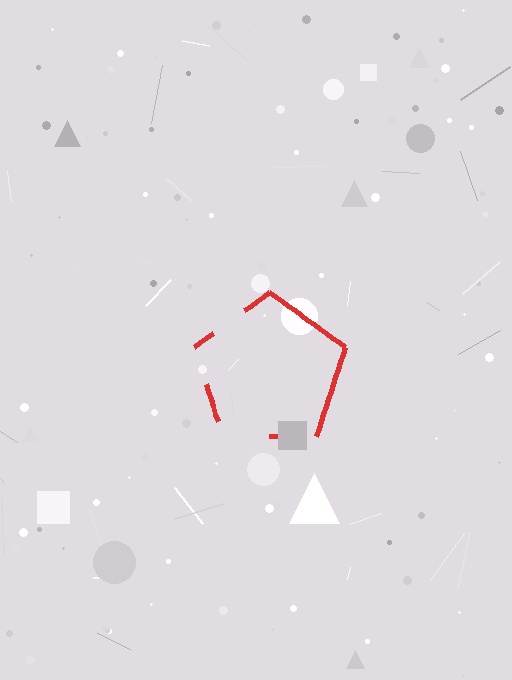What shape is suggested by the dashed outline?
The dashed outline suggests a pentagon.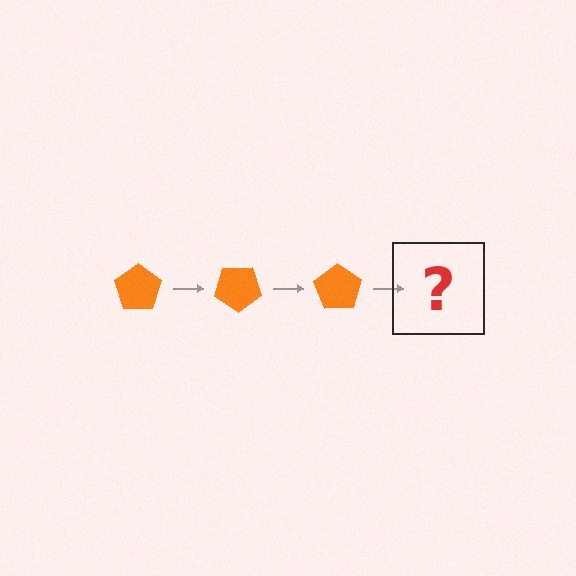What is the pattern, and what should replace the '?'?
The pattern is that the pentagon rotates 35 degrees each step. The '?' should be an orange pentagon rotated 105 degrees.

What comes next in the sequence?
The next element should be an orange pentagon rotated 105 degrees.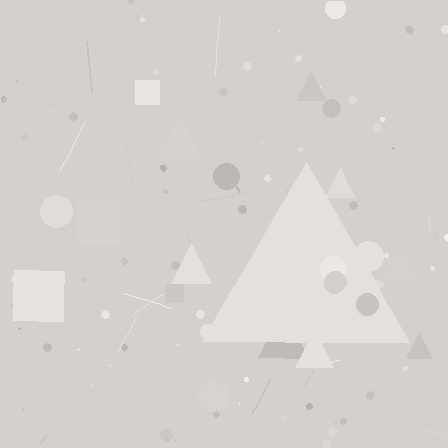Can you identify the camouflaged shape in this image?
The camouflaged shape is a triangle.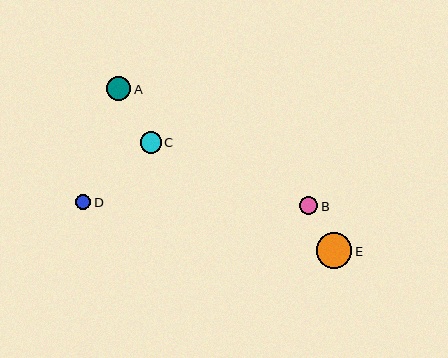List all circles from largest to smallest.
From largest to smallest: E, A, C, B, D.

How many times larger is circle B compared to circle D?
Circle B is approximately 1.2 times the size of circle D.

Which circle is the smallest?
Circle D is the smallest with a size of approximately 16 pixels.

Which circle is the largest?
Circle E is the largest with a size of approximately 36 pixels.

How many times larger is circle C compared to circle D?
Circle C is approximately 1.4 times the size of circle D.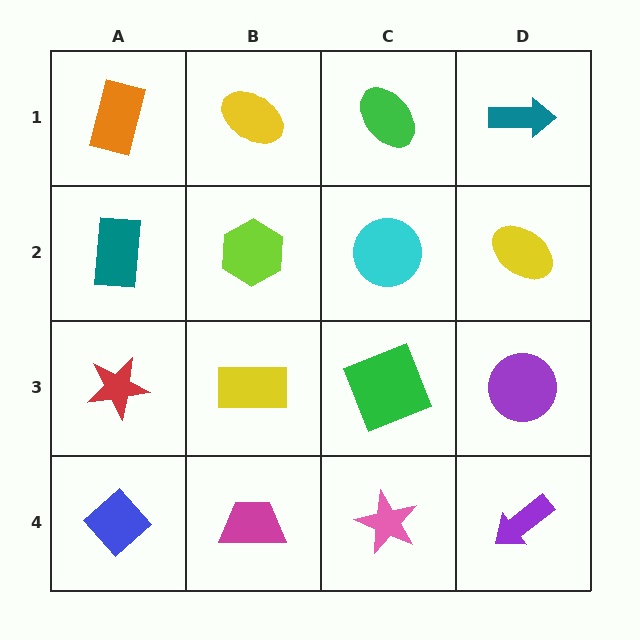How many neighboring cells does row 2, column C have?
4.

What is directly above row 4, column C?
A green square.